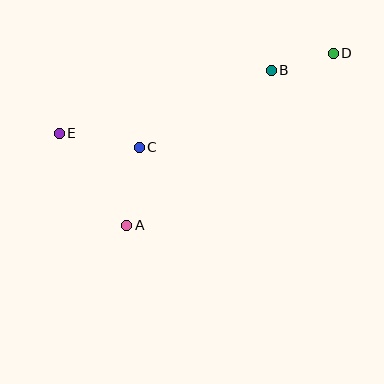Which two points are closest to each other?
Points B and D are closest to each other.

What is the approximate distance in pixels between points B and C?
The distance between B and C is approximately 152 pixels.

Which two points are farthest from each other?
Points D and E are farthest from each other.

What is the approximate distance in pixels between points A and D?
The distance between A and D is approximately 269 pixels.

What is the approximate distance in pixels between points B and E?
The distance between B and E is approximately 221 pixels.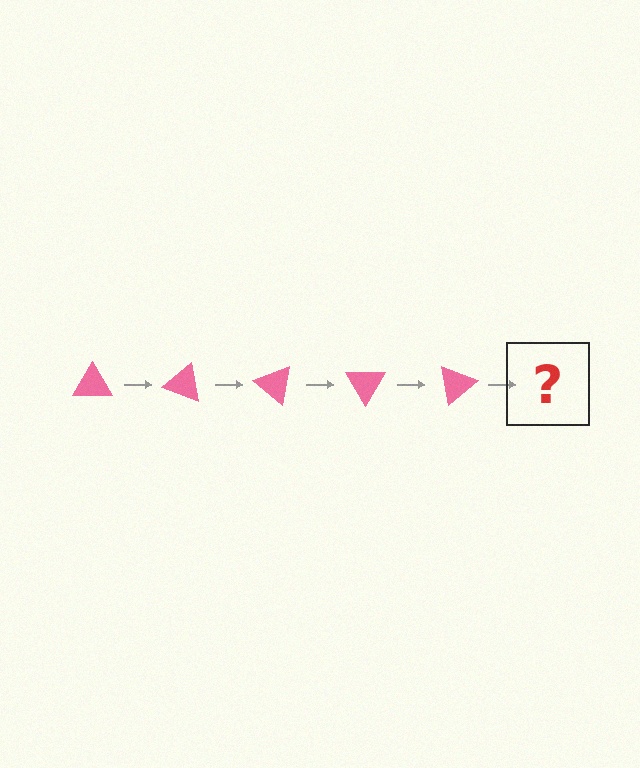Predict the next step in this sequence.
The next step is a pink triangle rotated 100 degrees.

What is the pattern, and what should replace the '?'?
The pattern is that the triangle rotates 20 degrees each step. The '?' should be a pink triangle rotated 100 degrees.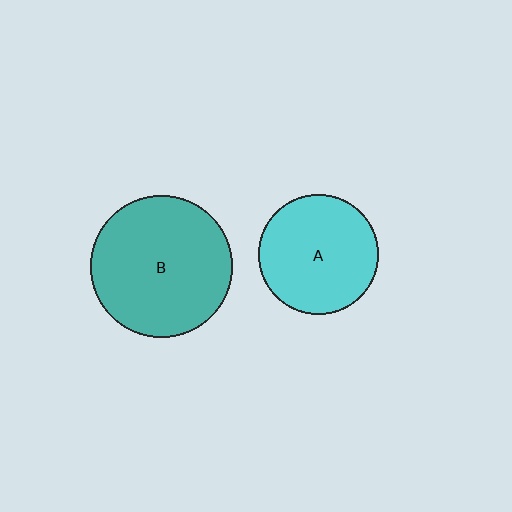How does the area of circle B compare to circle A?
Approximately 1.4 times.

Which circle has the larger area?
Circle B (teal).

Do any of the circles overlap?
No, none of the circles overlap.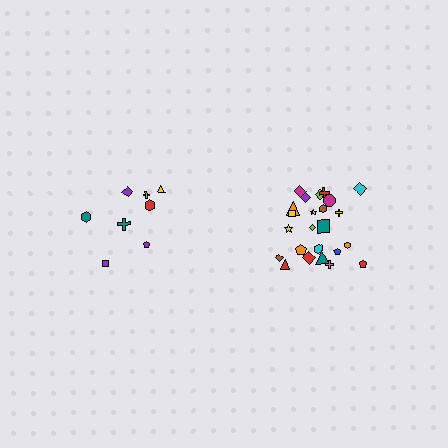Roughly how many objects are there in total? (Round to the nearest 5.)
Roughly 35 objects in total.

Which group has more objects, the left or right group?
The right group.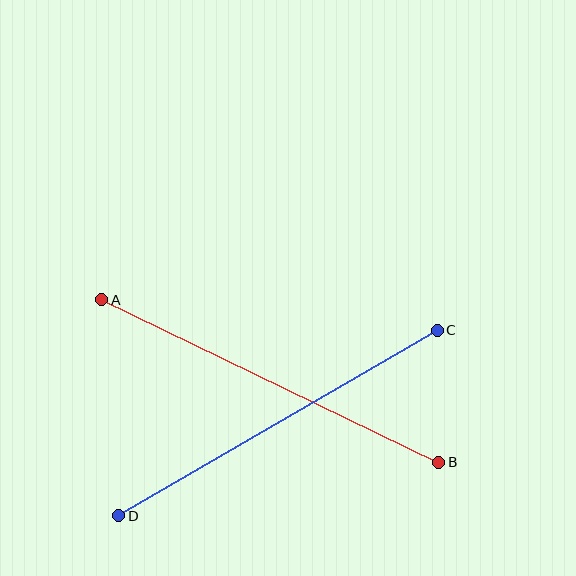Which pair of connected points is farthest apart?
Points A and B are farthest apart.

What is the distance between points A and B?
The distance is approximately 374 pixels.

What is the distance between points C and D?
The distance is approximately 368 pixels.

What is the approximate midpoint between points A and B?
The midpoint is at approximately (270, 381) pixels.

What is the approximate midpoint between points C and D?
The midpoint is at approximately (278, 423) pixels.